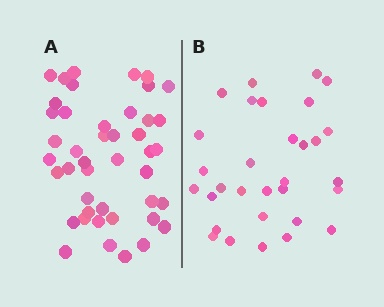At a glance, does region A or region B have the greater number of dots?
Region A (the left region) has more dots.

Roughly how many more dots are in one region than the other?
Region A has approximately 15 more dots than region B.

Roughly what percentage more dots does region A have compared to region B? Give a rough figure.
About 40% more.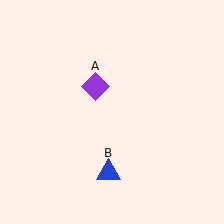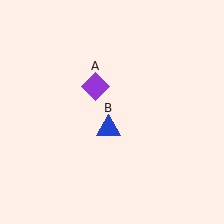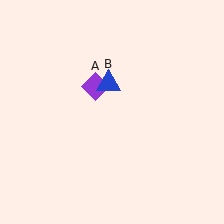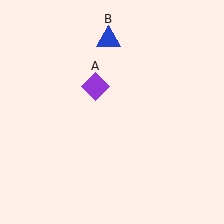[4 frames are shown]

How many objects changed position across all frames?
1 object changed position: blue triangle (object B).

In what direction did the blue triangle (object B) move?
The blue triangle (object B) moved up.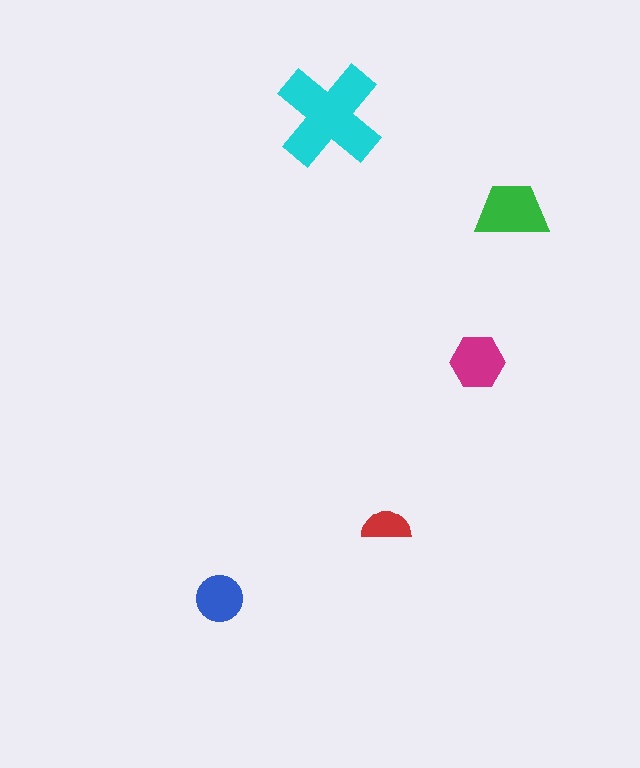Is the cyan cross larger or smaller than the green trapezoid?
Larger.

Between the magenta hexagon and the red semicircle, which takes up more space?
The magenta hexagon.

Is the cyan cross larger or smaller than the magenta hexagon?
Larger.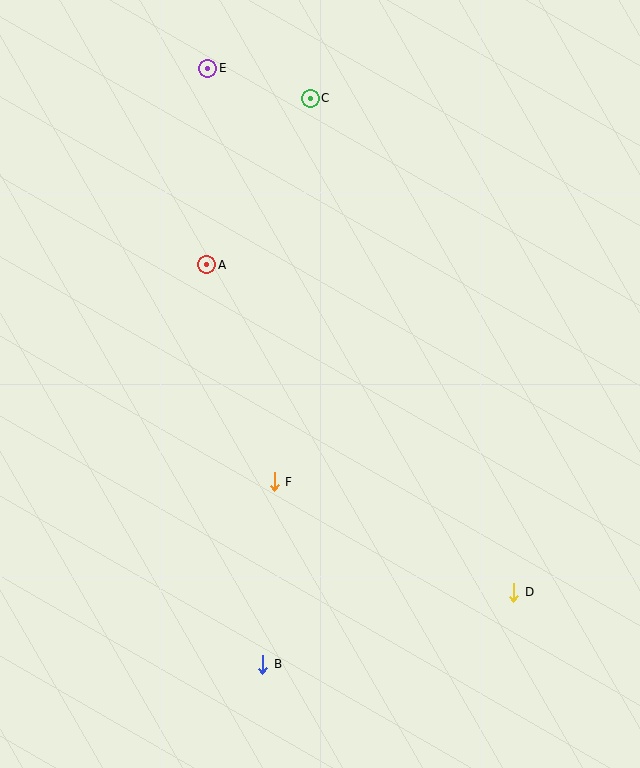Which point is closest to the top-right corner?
Point C is closest to the top-right corner.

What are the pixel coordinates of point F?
Point F is at (274, 482).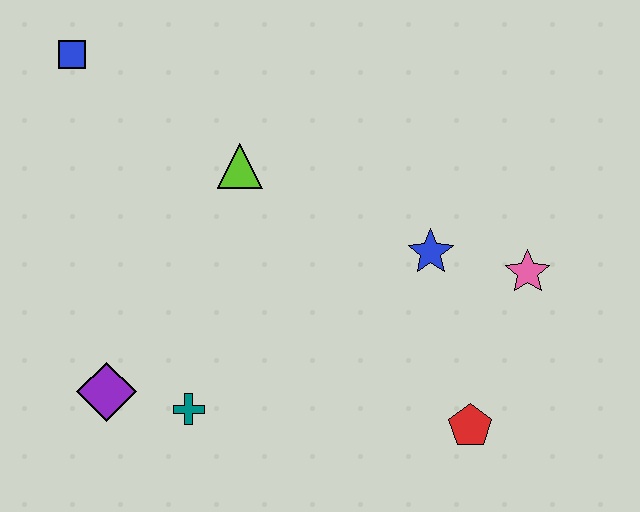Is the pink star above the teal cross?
Yes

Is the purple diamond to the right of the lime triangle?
No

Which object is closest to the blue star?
The pink star is closest to the blue star.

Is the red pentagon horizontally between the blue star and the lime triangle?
No